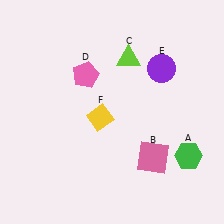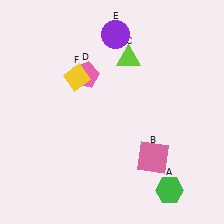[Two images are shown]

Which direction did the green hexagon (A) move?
The green hexagon (A) moved down.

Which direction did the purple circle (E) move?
The purple circle (E) moved left.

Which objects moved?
The objects that moved are: the green hexagon (A), the purple circle (E), the yellow diamond (F).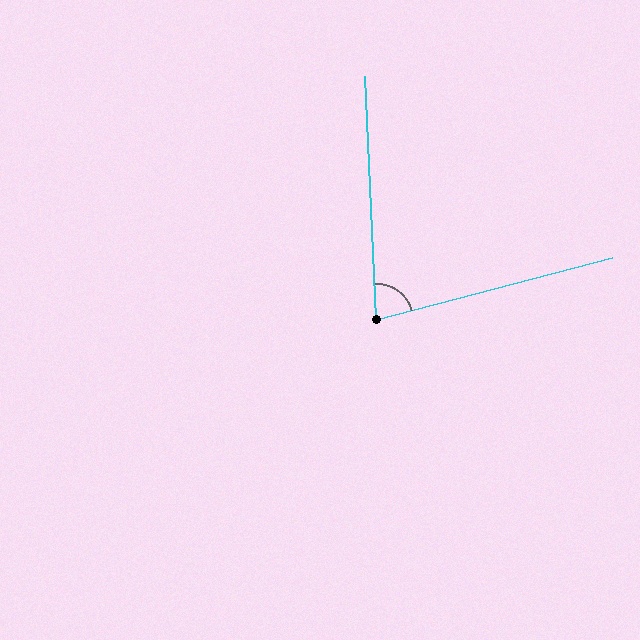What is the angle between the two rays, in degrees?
Approximately 78 degrees.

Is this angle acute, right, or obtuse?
It is acute.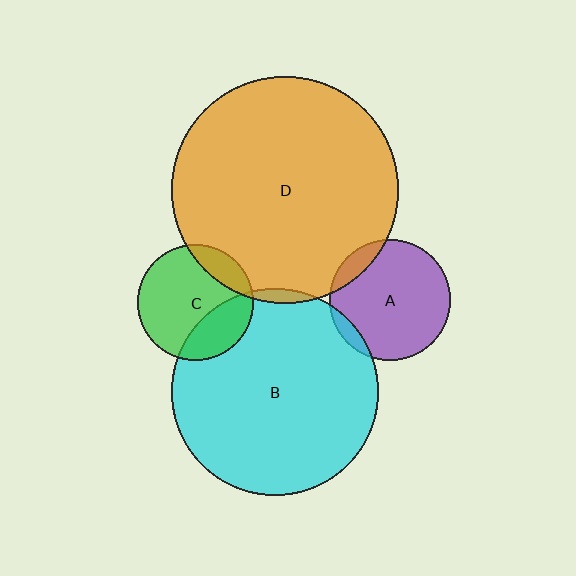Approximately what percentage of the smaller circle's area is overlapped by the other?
Approximately 15%.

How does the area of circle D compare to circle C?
Approximately 3.9 times.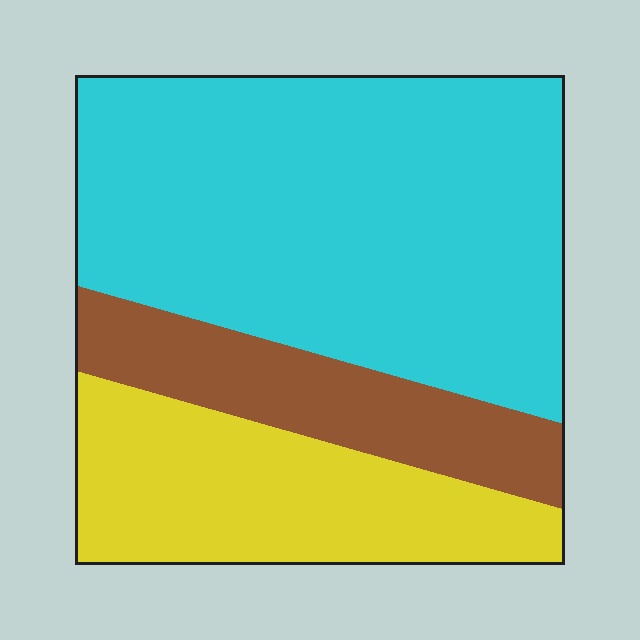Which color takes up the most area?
Cyan, at roughly 55%.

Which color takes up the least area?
Brown, at roughly 15%.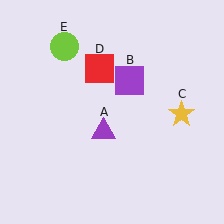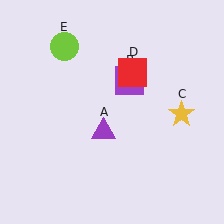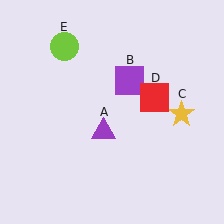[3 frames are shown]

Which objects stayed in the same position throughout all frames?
Purple triangle (object A) and purple square (object B) and yellow star (object C) and lime circle (object E) remained stationary.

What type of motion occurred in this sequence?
The red square (object D) rotated clockwise around the center of the scene.